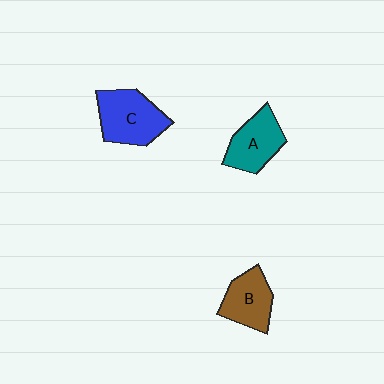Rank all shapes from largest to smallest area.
From largest to smallest: C (blue), A (teal), B (brown).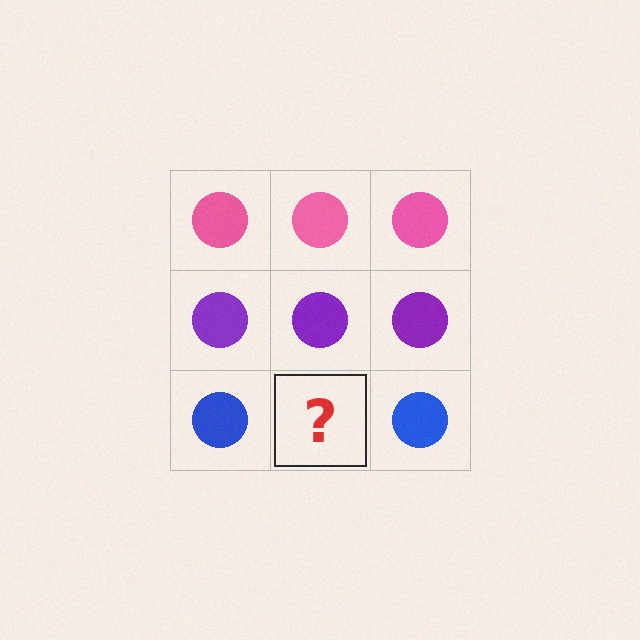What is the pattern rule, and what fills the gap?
The rule is that each row has a consistent color. The gap should be filled with a blue circle.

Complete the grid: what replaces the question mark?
The question mark should be replaced with a blue circle.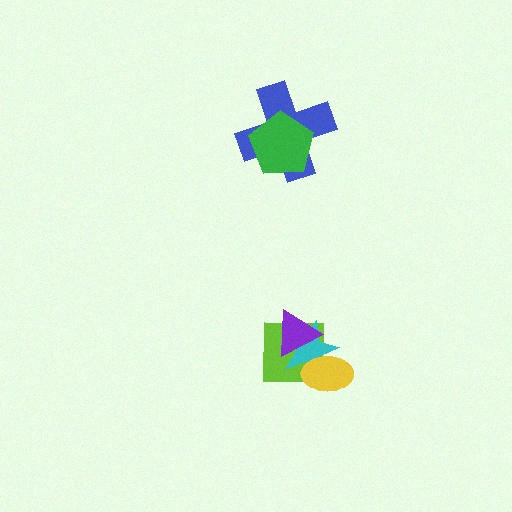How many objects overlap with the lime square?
3 objects overlap with the lime square.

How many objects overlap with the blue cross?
1 object overlaps with the blue cross.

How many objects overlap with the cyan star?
3 objects overlap with the cyan star.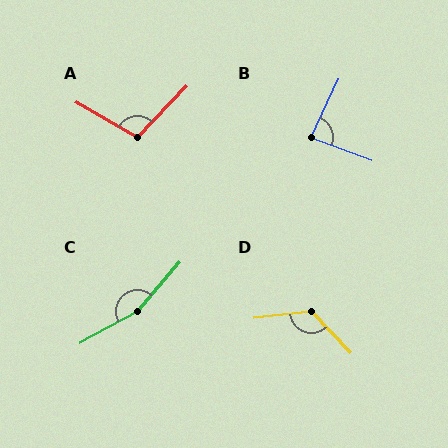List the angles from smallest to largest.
B (85°), A (103°), D (127°), C (160°).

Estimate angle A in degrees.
Approximately 103 degrees.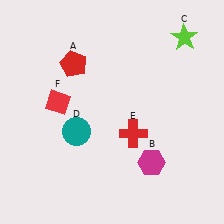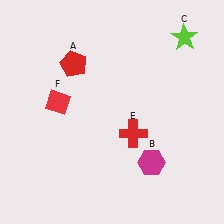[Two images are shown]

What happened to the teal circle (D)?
The teal circle (D) was removed in Image 2. It was in the bottom-left area of Image 1.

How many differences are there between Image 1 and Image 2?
There is 1 difference between the two images.